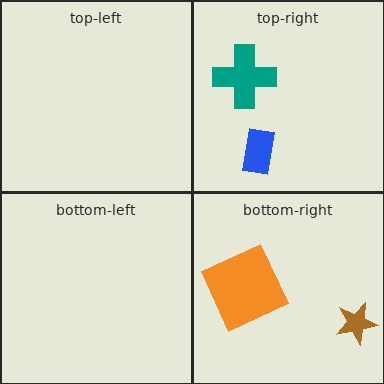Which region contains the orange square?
The bottom-right region.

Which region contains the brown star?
The bottom-right region.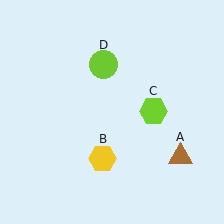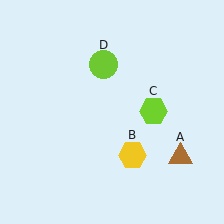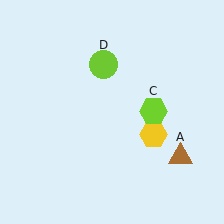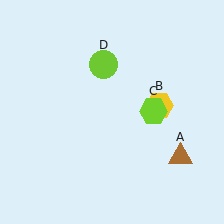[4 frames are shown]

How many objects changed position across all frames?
1 object changed position: yellow hexagon (object B).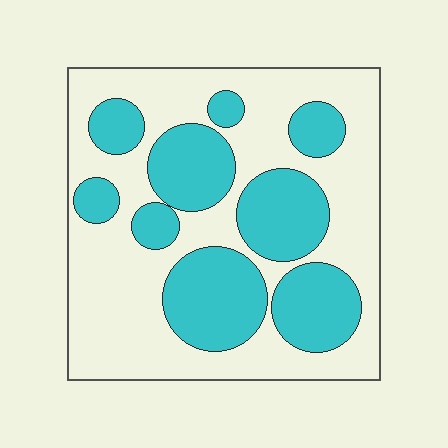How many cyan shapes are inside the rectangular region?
9.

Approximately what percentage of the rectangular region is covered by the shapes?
Approximately 40%.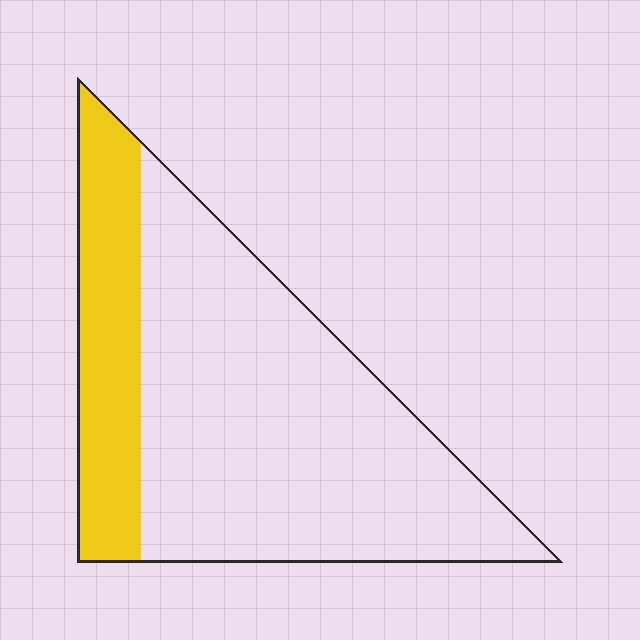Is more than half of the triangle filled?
No.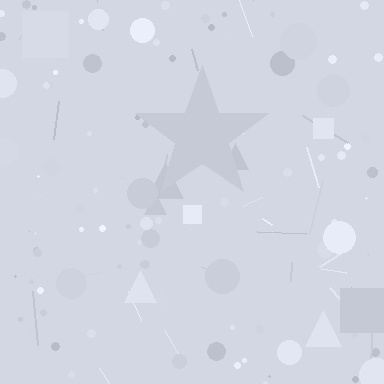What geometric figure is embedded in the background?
A star is embedded in the background.